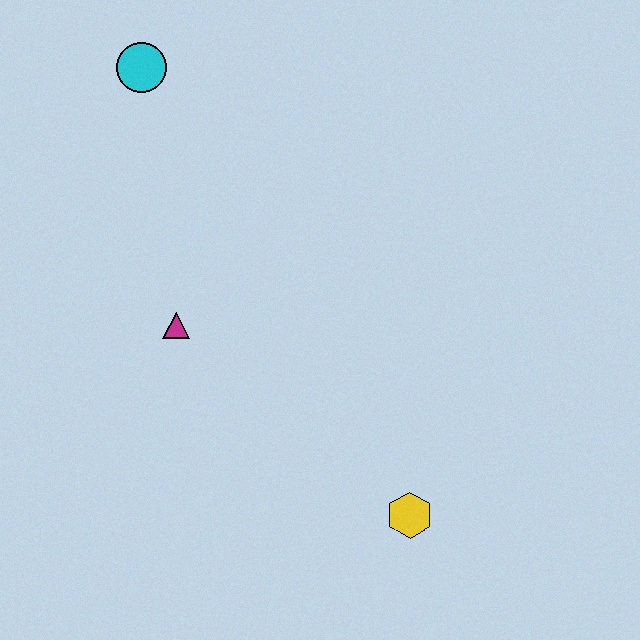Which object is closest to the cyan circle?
The magenta triangle is closest to the cyan circle.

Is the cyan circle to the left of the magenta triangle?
Yes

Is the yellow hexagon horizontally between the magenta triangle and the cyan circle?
No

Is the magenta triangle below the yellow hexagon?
No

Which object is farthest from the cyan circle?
The yellow hexagon is farthest from the cyan circle.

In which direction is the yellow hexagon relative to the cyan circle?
The yellow hexagon is below the cyan circle.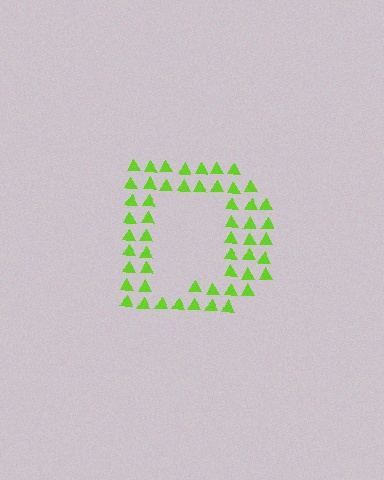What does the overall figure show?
The overall figure shows the letter D.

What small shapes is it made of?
It is made of small triangles.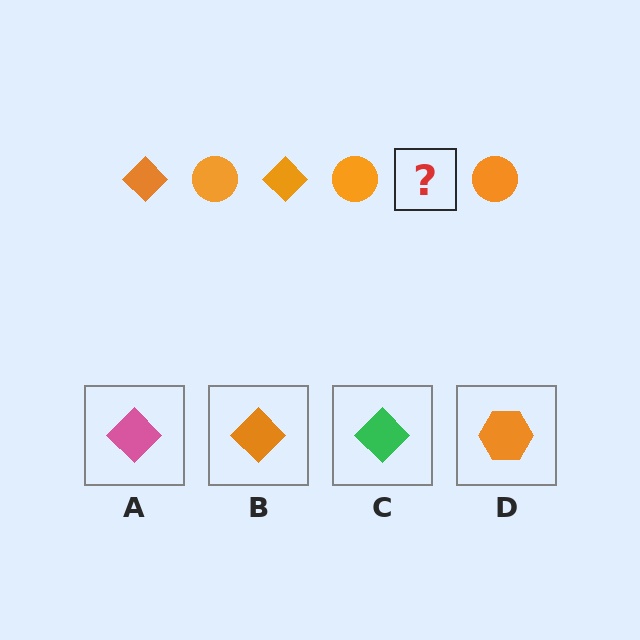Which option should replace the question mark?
Option B.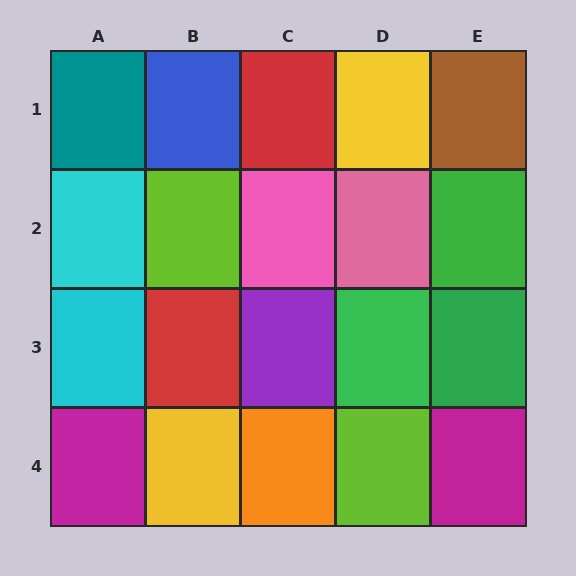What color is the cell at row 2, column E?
Green.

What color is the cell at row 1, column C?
Red.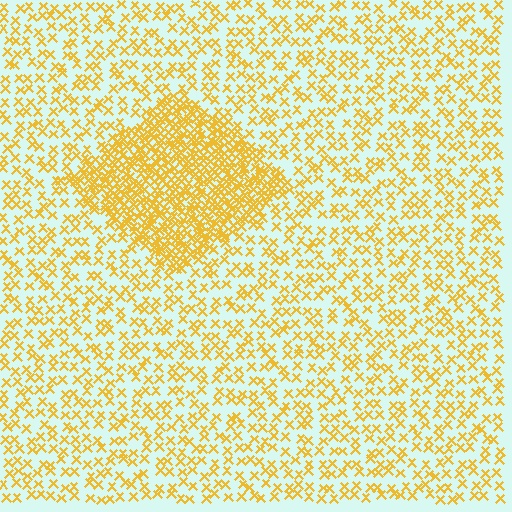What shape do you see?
I see a diamond.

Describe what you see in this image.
The image contains small yellow elements arranged at two different densities. A diamond-shaped region is visible where the elements are more densely packed than the surrounding area.